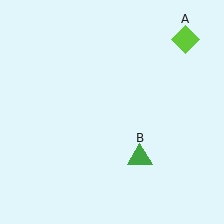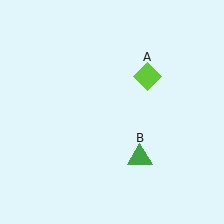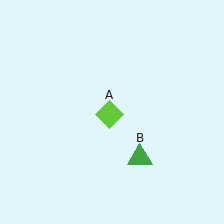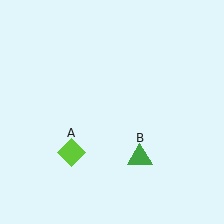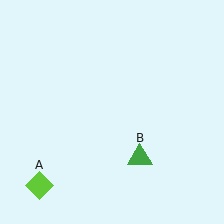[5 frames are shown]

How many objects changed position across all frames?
1 object changed position: lime diamond (object A).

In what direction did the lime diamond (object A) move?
The lime diamond (object A) moved down and to the left.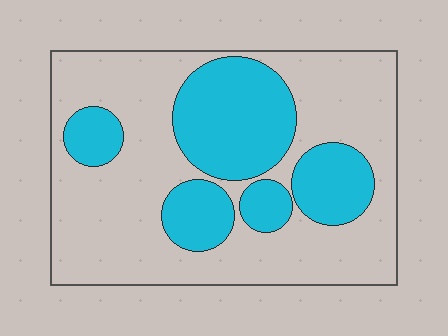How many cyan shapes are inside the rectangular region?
5.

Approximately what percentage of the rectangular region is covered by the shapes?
Approximately 35%.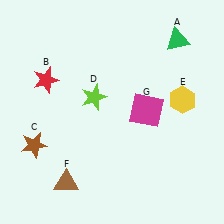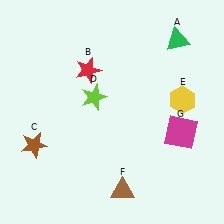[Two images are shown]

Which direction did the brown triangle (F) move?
The brown triangle (F) moved right.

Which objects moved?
The objects that moved are: the red star (B), the brown triangle (F), the magenta square (G).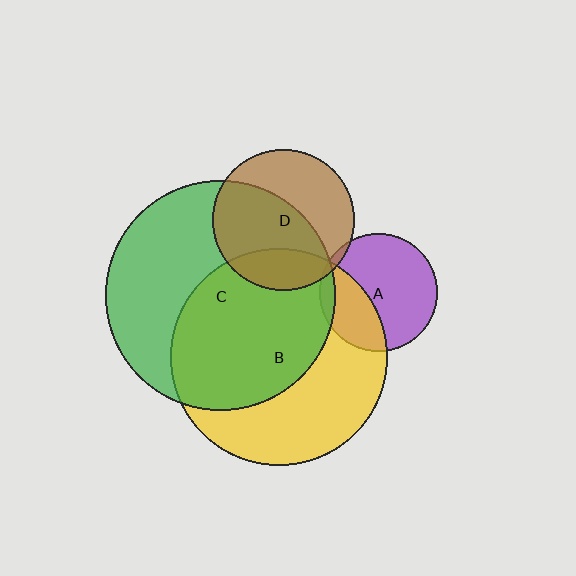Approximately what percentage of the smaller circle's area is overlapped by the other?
Approximately 5%.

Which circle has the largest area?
Circle C (green).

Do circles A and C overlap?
Yes.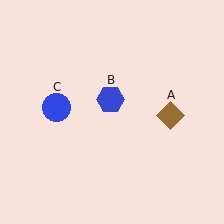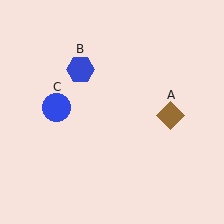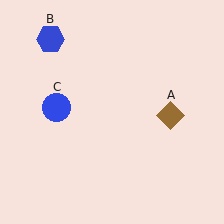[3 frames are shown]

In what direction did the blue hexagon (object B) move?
The blue hexagon (object B) moved up and to the left.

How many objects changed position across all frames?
1 object changed position: blue hexagon (object B).